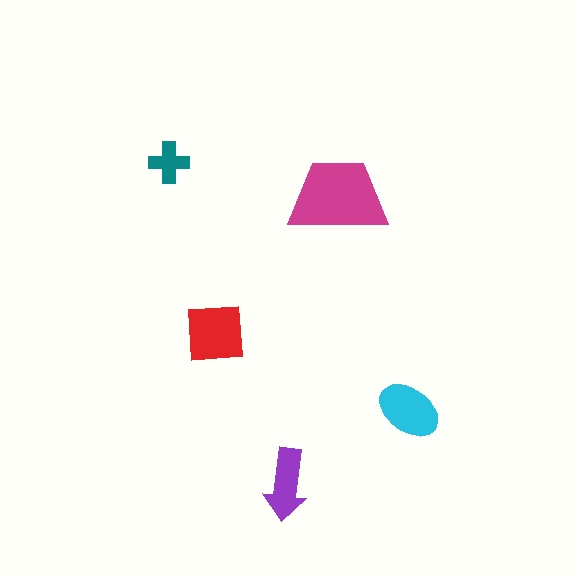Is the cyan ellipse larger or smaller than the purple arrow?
Larger.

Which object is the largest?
The magenta trapezoid.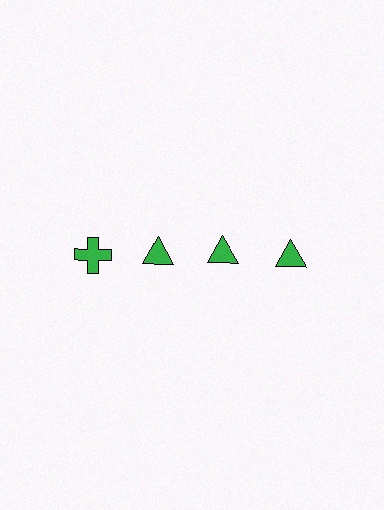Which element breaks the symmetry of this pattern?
The green cross in the top row, leftmost column breaks the symmetry. All other shapes are green triangles.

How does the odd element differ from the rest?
It has a different shape: cross instead of triangle.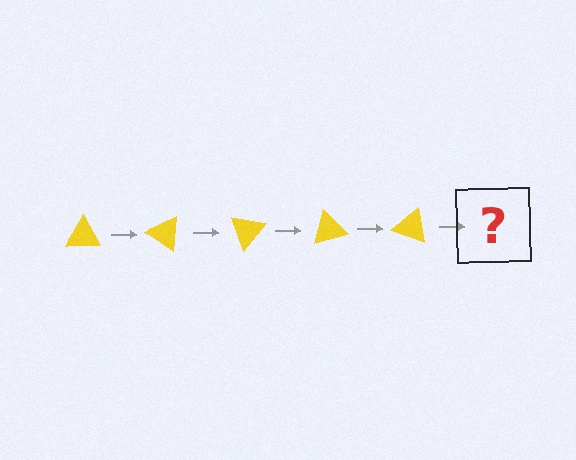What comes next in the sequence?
The next element should be a yellow triangle rotated 175 degrees.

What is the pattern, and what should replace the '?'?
The pattern is that the triangle rotates 35 degrees each step. The '?' should be a yellow triangle rotated 175 degrees.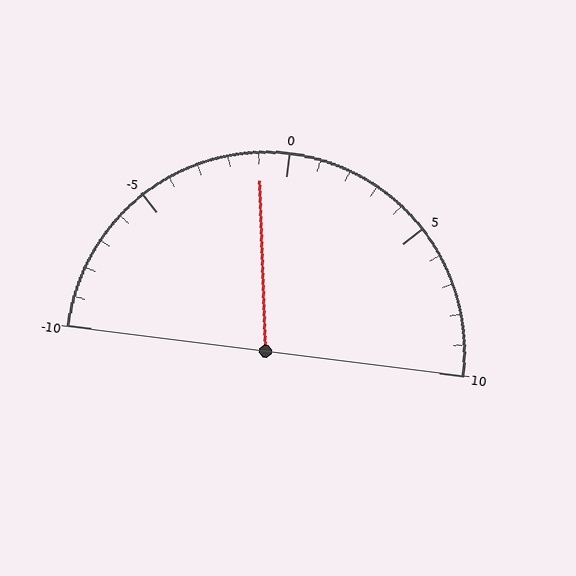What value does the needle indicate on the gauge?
The needle indicates approximately -1.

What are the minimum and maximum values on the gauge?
The gauge ranges from -10 to 10.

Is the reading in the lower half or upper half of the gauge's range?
The reading is in the lower half of the range (-10 to 10).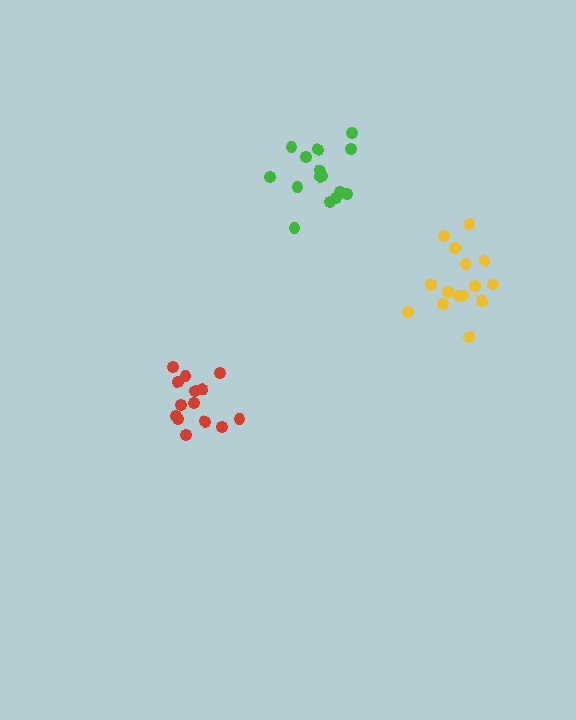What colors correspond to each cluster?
The clusters are colored: red, green, yellow.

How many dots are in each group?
Group 1: 15 dots, Group 2: 15 dots, Group 3: 15 dots (45 total).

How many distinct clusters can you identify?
There are 3 distinct clusters.